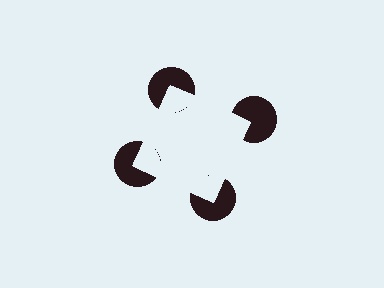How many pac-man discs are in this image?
There are 4 — one at each vertex of the illusory square.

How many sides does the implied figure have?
4 sides.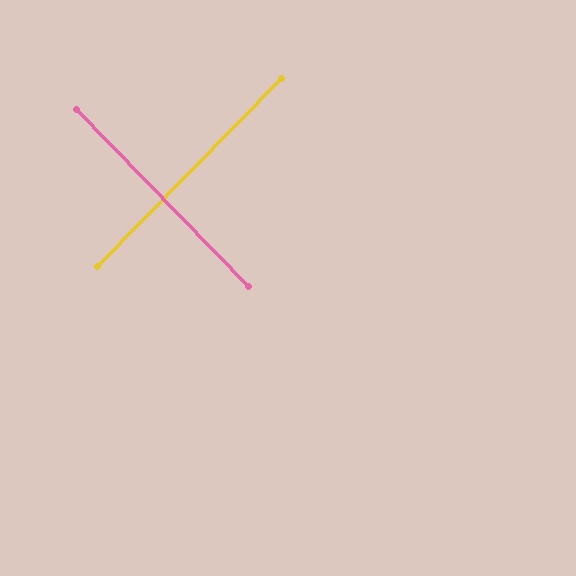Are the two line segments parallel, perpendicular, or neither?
Perpendicular — they meet at approximately 89°.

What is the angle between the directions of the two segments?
Approximately 89 degrees.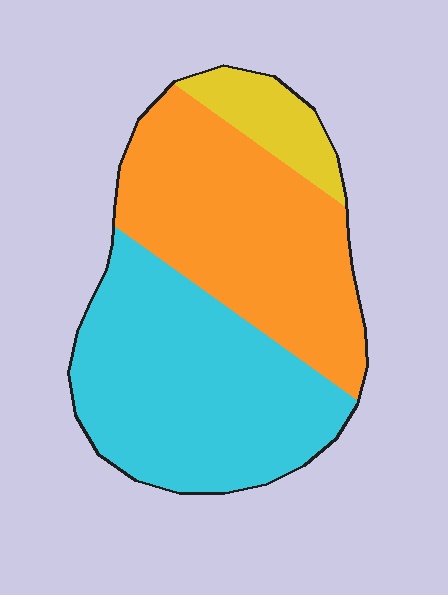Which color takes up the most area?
Cyan, at roughly 45%.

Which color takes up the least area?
Yellow, at roughly 10%.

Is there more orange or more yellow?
Orange.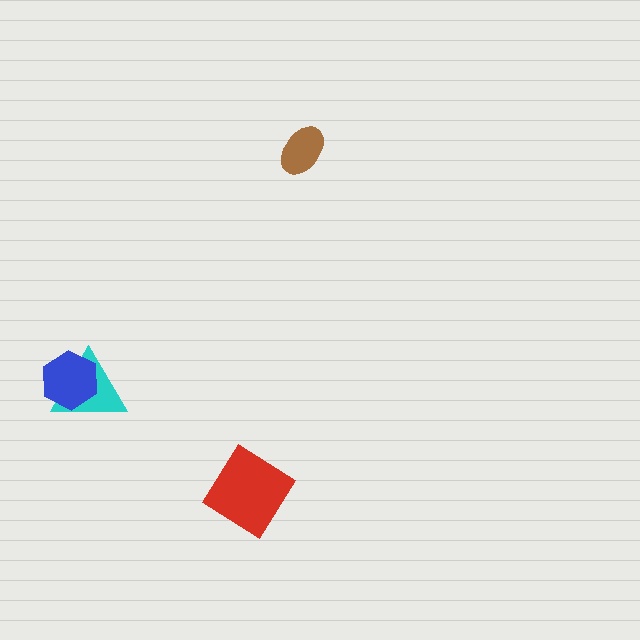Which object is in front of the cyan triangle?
The blue hexagon is in front of the cyan triangle.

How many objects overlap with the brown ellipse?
0 objects overlap with the brown ellipse.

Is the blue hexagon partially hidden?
No, no other shape covers it.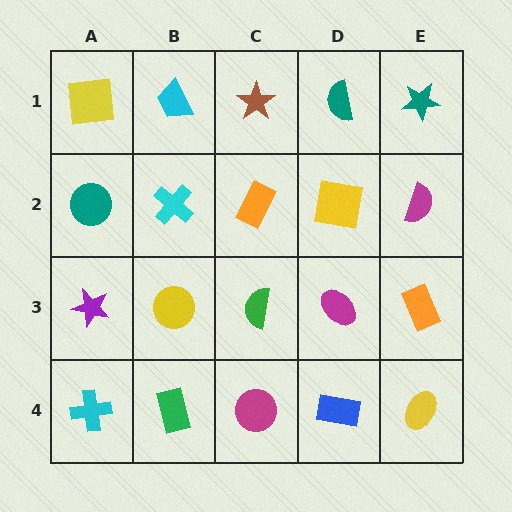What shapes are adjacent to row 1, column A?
A teal circle (row 2, column A), a cyan trapezoid (row 1, column B).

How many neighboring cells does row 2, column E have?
3.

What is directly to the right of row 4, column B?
A magenta circle.